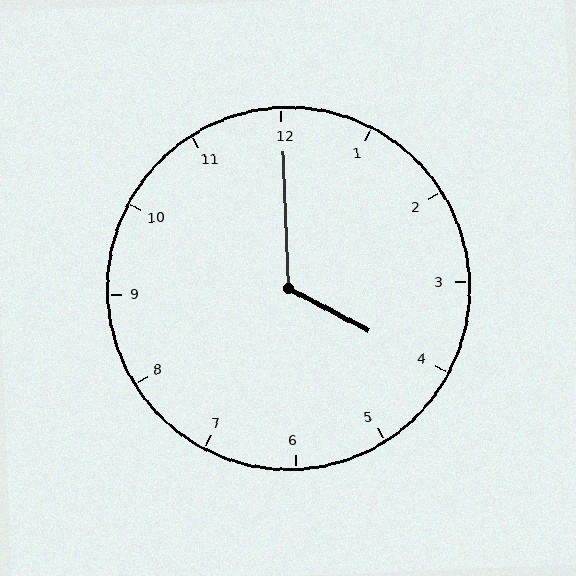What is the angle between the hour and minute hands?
Approximately 120 degrees.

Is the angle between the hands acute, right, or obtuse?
It is obtuse.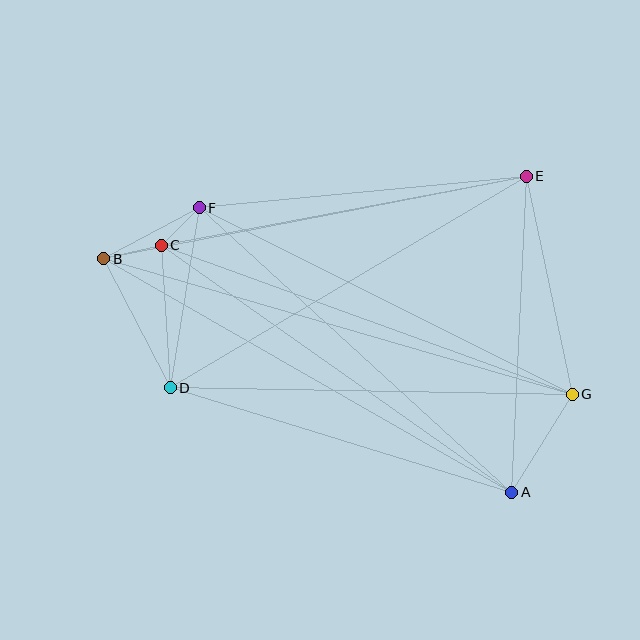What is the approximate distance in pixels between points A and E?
The distance between A and E is approximately 316 pixels.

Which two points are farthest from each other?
Points B and G are farthest from each other.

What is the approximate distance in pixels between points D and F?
The distance between D and F is approximately 182 pixels.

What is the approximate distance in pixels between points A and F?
The distance between A and F is approximately 423 pixels.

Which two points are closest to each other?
Points C and F are closest to each other.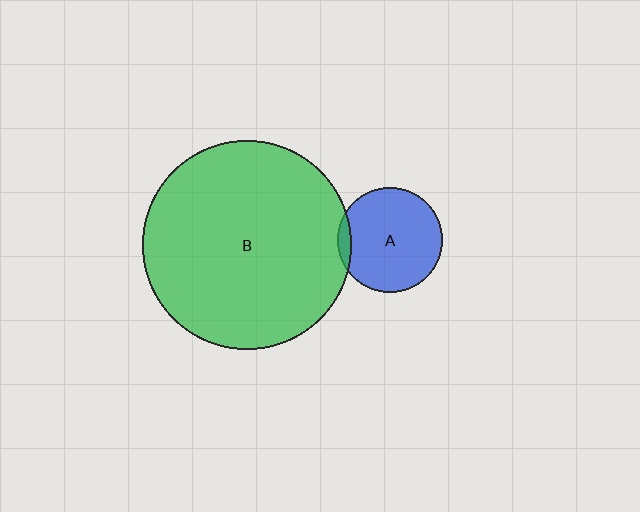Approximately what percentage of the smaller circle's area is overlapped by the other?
Approximately 5%.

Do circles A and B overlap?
Yes.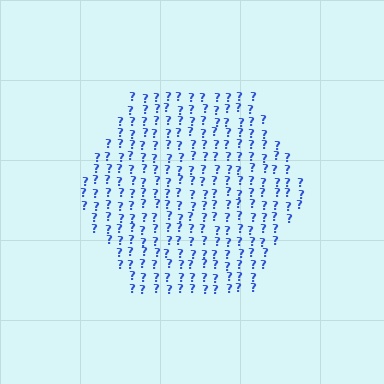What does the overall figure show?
The overall figure shows a hexagon.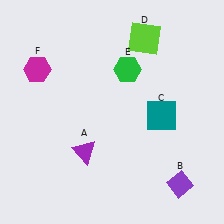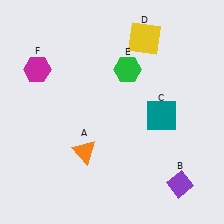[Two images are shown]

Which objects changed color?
A changed from purple to orange. D changed from lime to yellow.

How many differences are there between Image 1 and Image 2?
There are 2 differences between the two images.